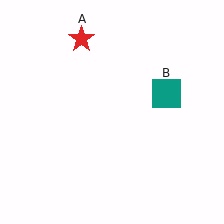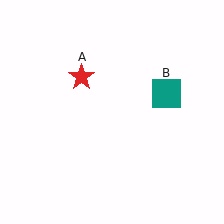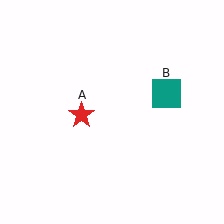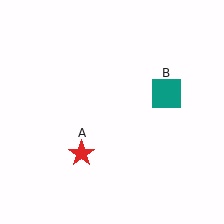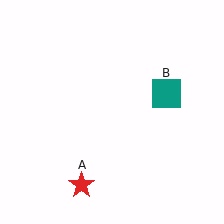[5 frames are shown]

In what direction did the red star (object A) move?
The red star (object A) moved down.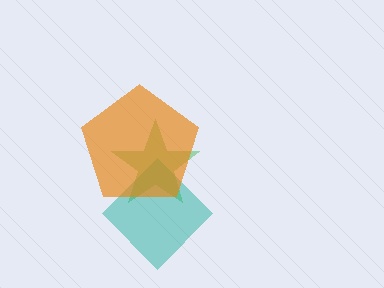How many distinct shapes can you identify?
There are 3 distinct shapes: a green star, a teal diamond, an orange pentagon.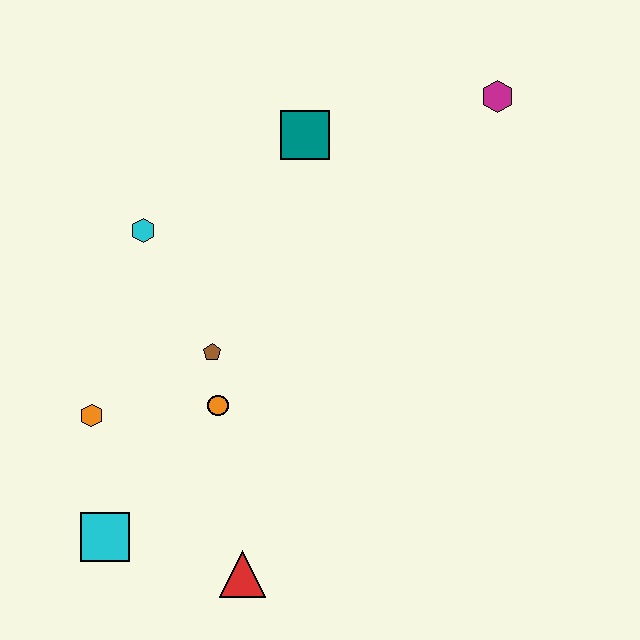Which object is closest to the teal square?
The cyan hexagon is closest to the teal square.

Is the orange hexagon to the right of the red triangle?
No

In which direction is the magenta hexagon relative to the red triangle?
The magenta hexagon is above the red triangle.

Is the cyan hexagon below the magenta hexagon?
Yes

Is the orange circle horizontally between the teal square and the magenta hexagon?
No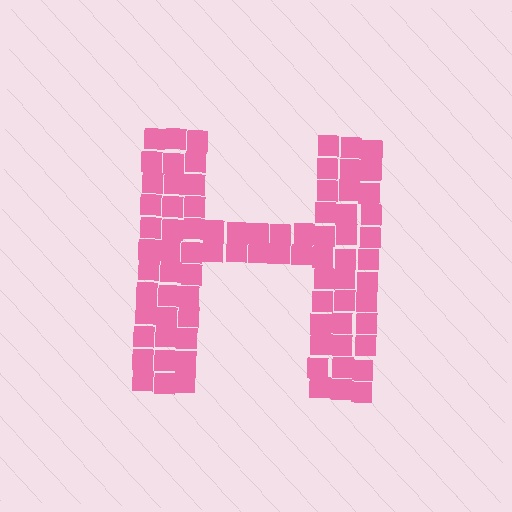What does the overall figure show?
The overall figure shows the letter H.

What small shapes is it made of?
It is made of small squares.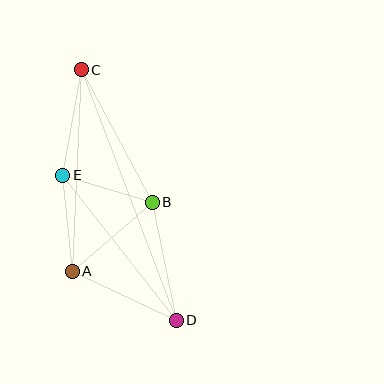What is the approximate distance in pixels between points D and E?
The distance between D and E is approximately 184 pixels.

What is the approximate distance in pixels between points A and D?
The distance between A and D is approximately 115 pixels.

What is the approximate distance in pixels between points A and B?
The distance between A and B is approximately 105 pixels.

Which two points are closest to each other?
Points B and E are closest to each other.